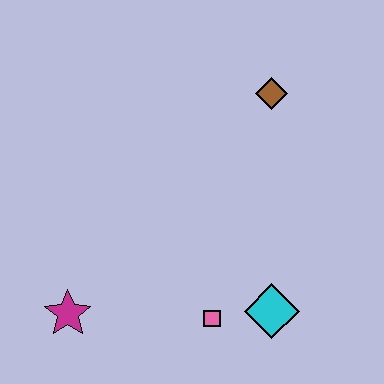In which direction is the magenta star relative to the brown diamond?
The magenta star is below the brown diamond.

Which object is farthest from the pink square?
The brown diamond is farthest from the pink square.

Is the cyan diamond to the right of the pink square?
Yes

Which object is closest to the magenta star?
The pink square is closest to the magenta star.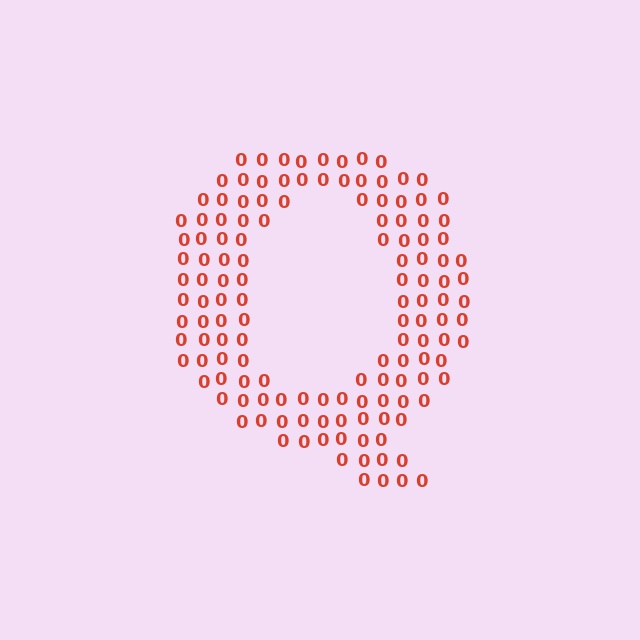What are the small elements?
The small elements are digit 0's.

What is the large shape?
The large shape is the letter Q.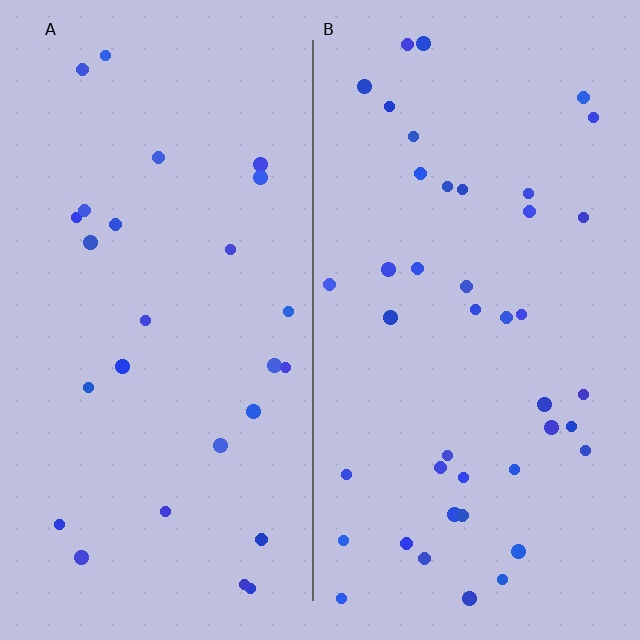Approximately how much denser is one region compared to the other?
Approximately 1.6× — region B over region A.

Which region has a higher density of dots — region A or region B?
B (the right).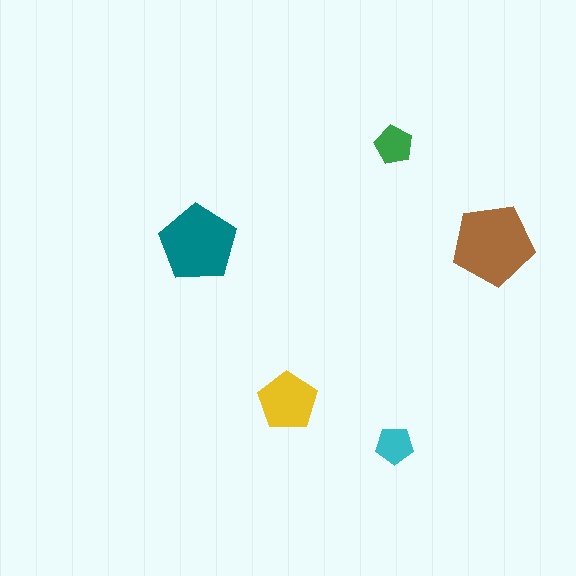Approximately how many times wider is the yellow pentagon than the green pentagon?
About 1.5 times wider.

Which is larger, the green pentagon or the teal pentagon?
The teal one.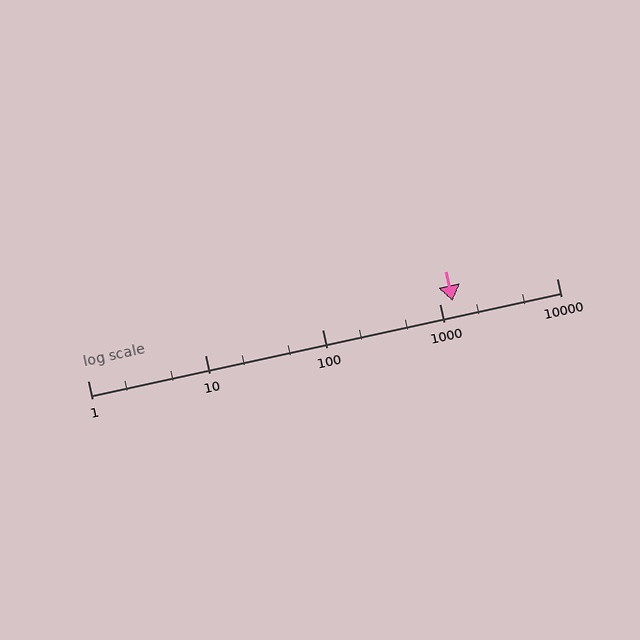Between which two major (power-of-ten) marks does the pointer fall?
The pointer is between 1000 and 10000.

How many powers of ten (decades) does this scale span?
The scale spans 4 decades, from 1 to 10000.